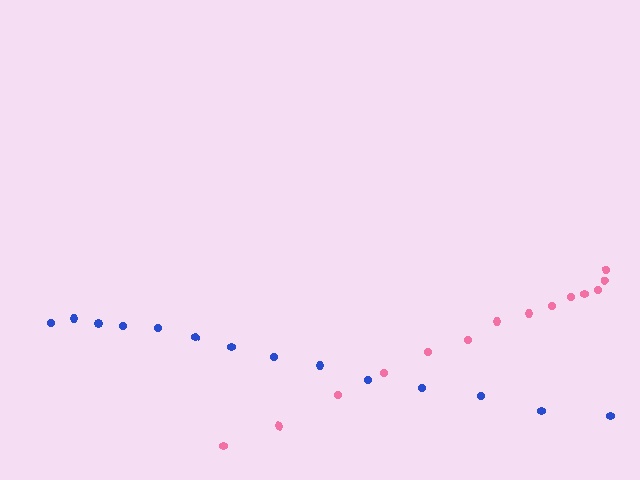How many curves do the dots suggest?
There are 2 distinct paths.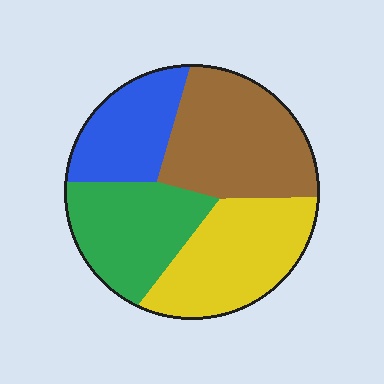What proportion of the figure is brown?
Brown takes up about one third (1/3) of the figure.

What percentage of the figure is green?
Green takes up about one quarter (1/4) of the figure.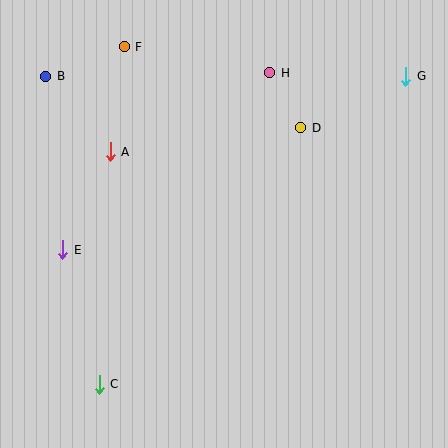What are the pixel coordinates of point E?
Point E is at (63, 250).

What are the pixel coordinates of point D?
Point D is at (301, 128).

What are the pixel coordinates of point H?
Point H is at (270, 73).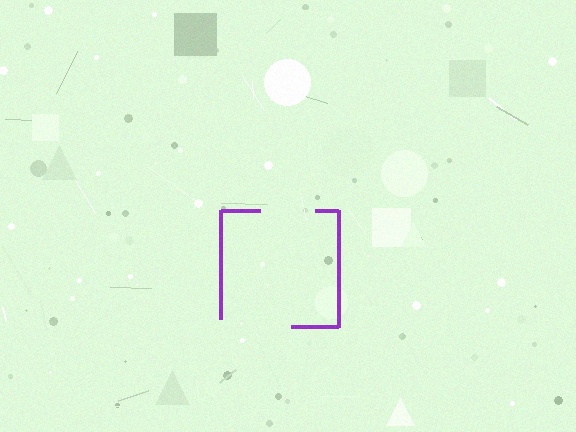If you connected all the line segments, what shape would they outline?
They would outline a square.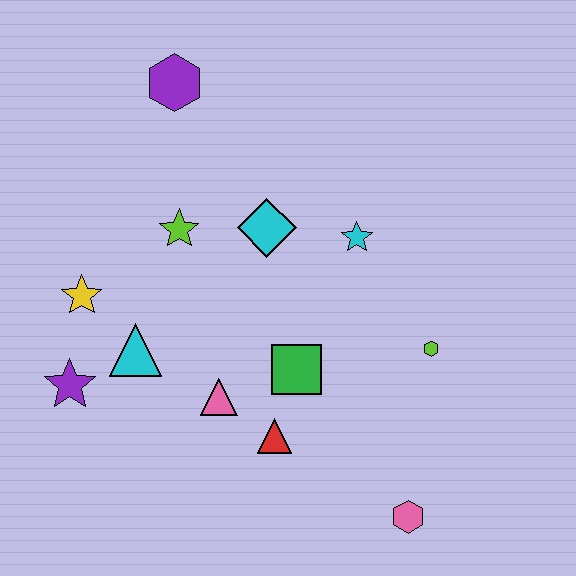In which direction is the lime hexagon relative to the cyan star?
The lime hexagon is below the cyan star.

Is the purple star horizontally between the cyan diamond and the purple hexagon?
No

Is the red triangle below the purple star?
Yes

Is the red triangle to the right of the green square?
No